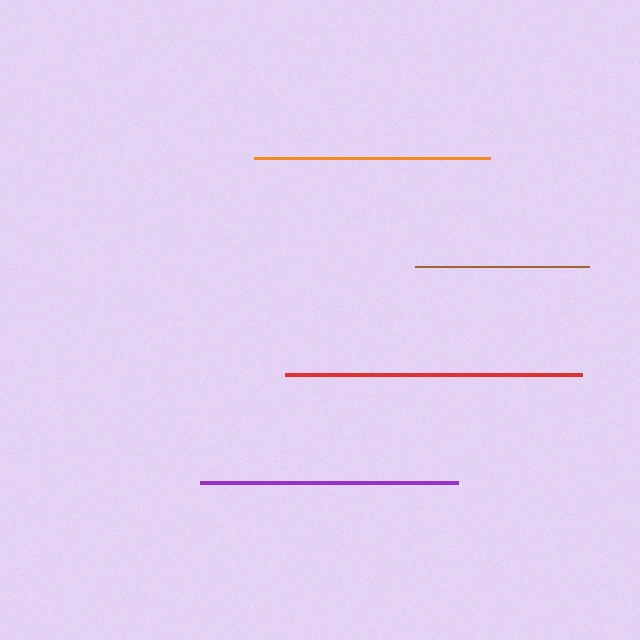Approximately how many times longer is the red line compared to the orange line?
The red line is approximately 1.3 times the length of the orange line.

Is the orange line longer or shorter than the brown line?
The orange line is longer than the brown line.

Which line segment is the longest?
The red line is the longest at approximately 297 pixels.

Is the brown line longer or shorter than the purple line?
The purple line is longer than the brown line.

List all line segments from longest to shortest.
From longest to shortest: red, purple, orange, brown.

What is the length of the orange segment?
The orange segment is approximately 236 pixels long.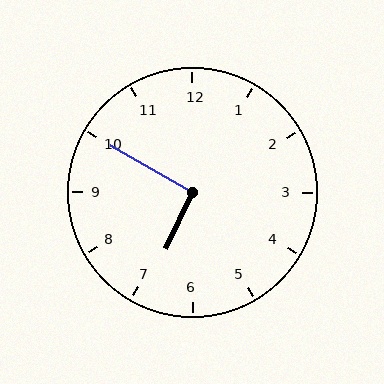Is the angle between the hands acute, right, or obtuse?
It is right.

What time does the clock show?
6:50.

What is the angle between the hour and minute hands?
Approximately 95 degrees.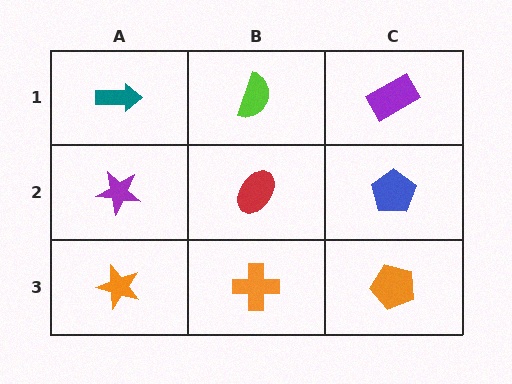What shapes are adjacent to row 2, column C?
A purple rectangle (row 1, column C), an orange pentagon (row 3, column C), a red ellipse (row 2, column B).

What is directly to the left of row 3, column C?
An orange cross.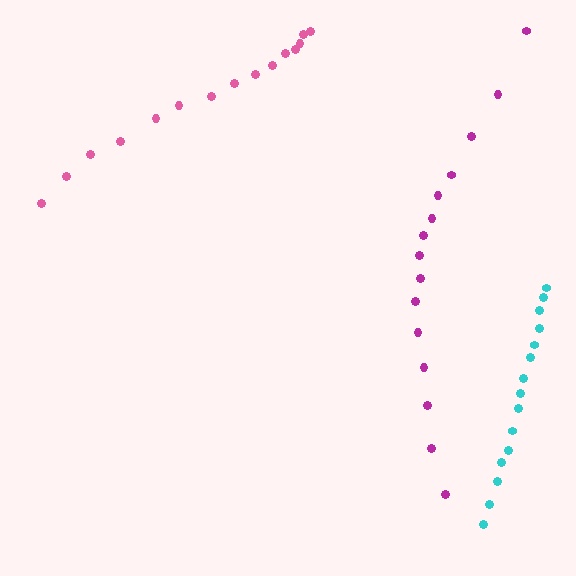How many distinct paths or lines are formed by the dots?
There are 3 distinct paths.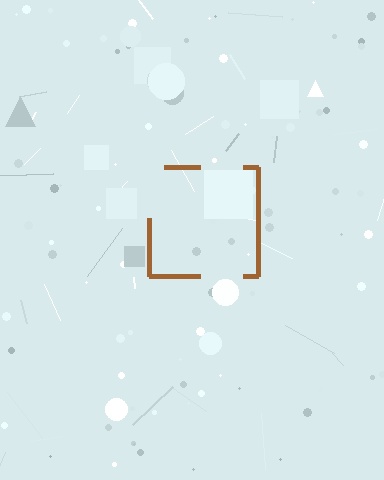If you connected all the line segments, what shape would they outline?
They would outline a square.